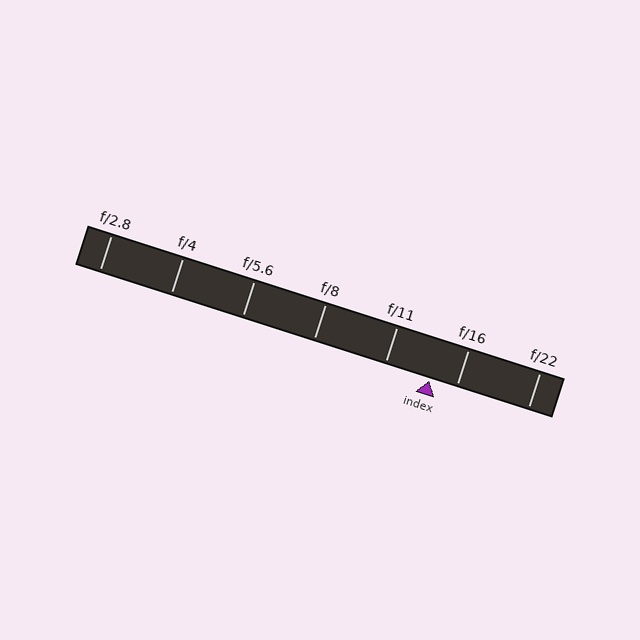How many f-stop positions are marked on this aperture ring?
There are 7 f-stop positions marked.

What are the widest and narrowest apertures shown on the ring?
The widest aperture shown is f/2.8 and the narrowest is f/22.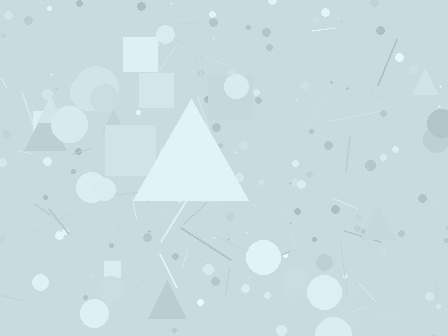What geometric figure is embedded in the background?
A triangle is embedded in the background.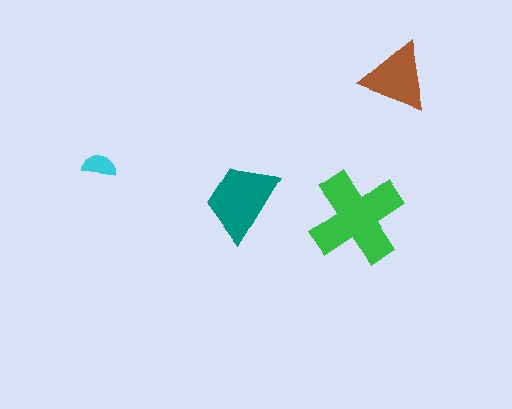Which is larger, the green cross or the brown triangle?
The green cross.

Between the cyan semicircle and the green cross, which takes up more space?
The green cross.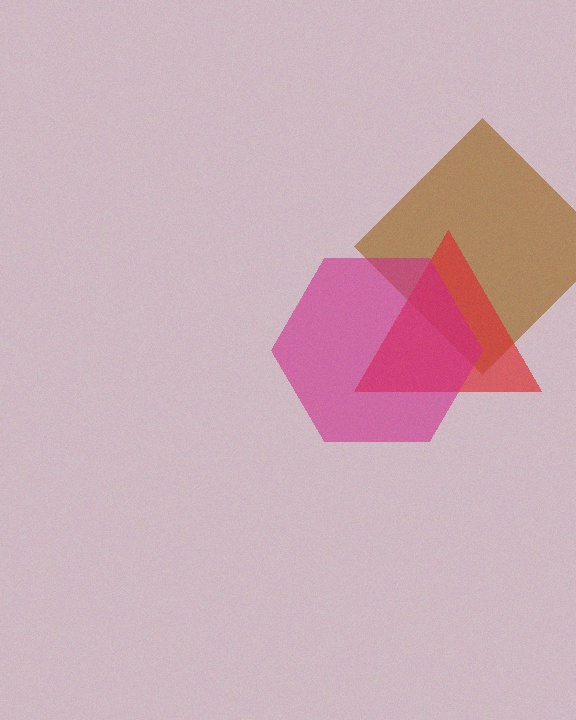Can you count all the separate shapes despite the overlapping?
Yes, there are 3 separate shapes.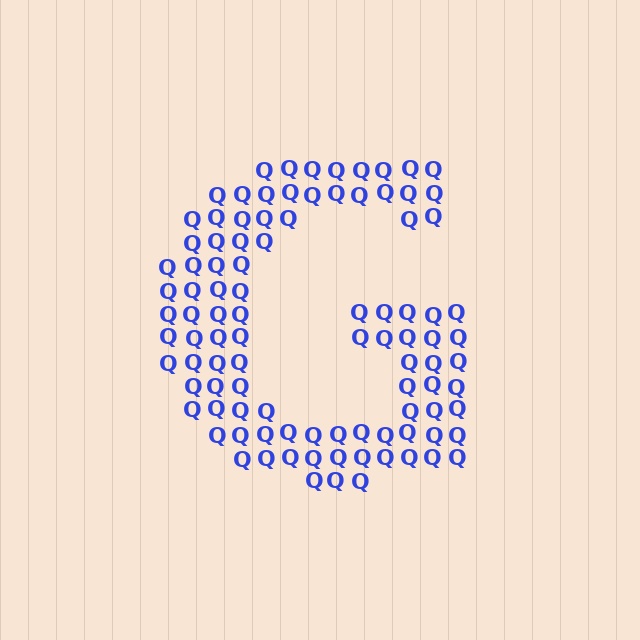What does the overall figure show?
The overall figure shows the letter G.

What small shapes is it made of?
It is made of small letter Q's.